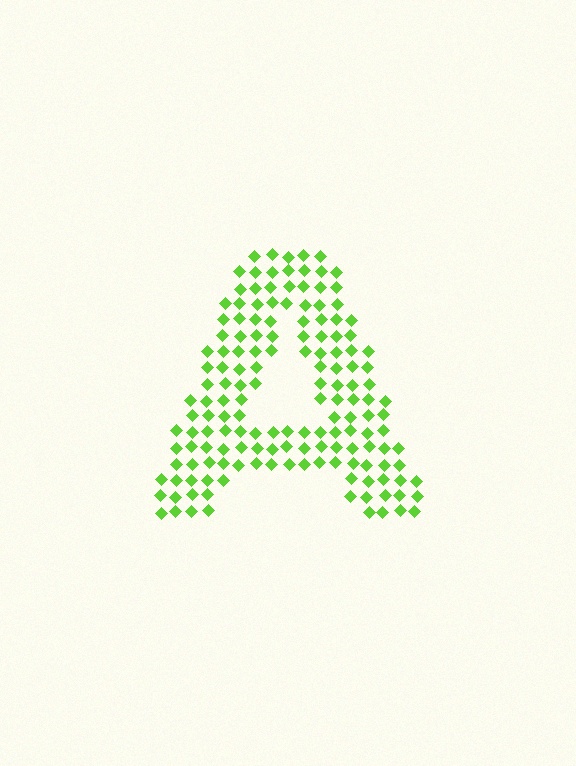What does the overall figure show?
The overall figure shows the letter A.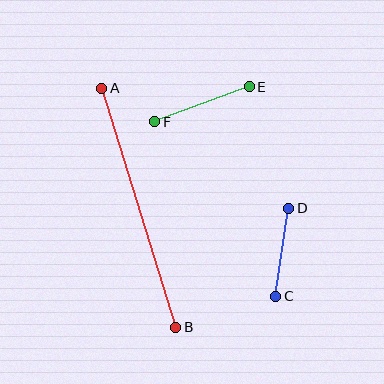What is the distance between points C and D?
The distance is approximately 89 pixels.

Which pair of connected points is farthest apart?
Points A and B are farthest apart.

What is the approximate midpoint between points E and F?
The midpoint is at approximately (202, 104) pixels.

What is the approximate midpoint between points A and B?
The midpoint is at approximately (139, 208) pixels.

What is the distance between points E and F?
The distance is approximately 101 pixels.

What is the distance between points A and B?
The distance is approximately 250 pixels.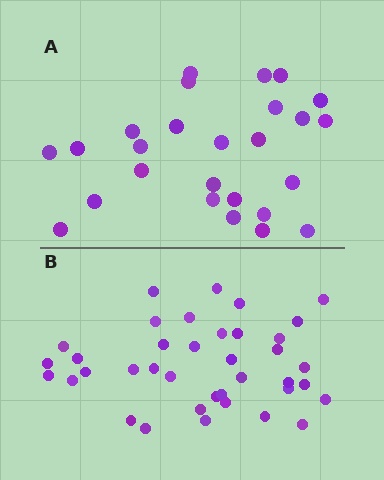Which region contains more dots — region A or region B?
Region B (the bottom region) has more dots.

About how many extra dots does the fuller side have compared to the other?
Region B has roughly 12 or so more dots than region A.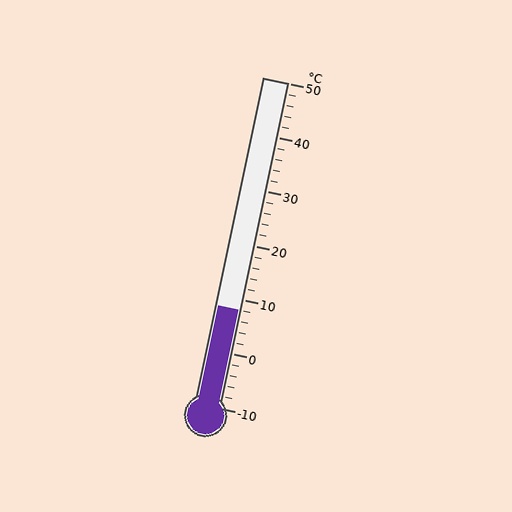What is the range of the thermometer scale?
The thermometer scale ranges from -10°C to 50°C.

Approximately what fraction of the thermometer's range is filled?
The thermometer is filled to approximately 30% of its range.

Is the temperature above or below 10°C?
The temperature is below 10°C.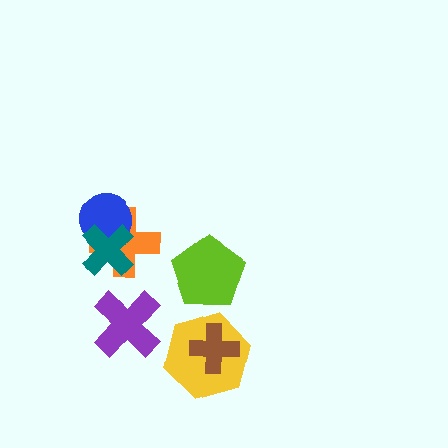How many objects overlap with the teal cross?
2 objects overlap with the teal cross.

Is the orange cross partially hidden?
Yes, it is partially covered by another shape.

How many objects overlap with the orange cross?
2 objects overlap with the orange cross.